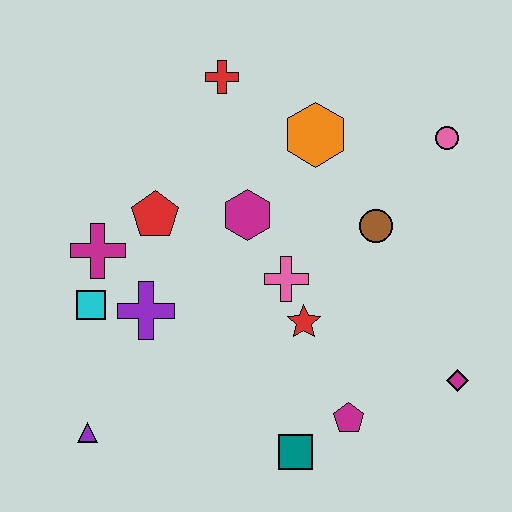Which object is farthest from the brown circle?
The purple triangle is farthest from the brown circle.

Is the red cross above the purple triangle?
Yes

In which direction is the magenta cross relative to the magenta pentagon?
The magenta cross is to the left of the magenta pentagon.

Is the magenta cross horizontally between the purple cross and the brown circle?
No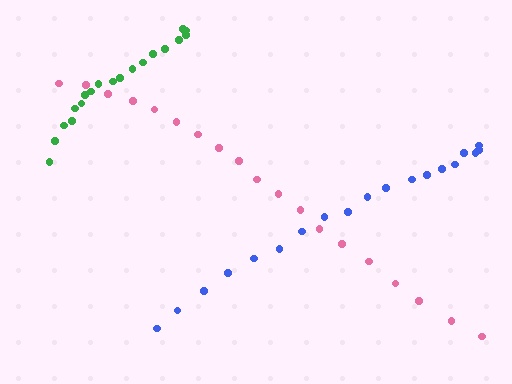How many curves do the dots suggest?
There are 3 distinct paths.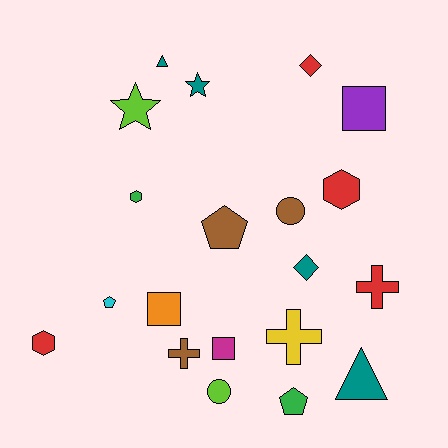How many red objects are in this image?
There are 4 red objects.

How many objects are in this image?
There are 20 objects.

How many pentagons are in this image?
There are 3 pentagons.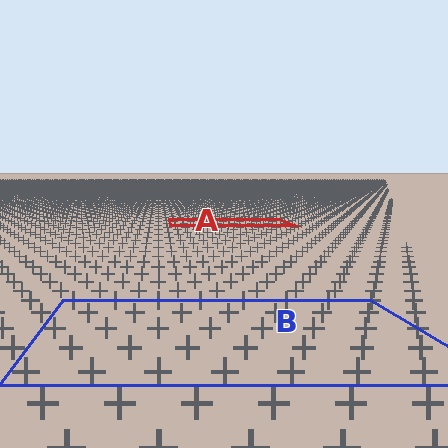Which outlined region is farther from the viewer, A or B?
Region A is farther from the viewer — the texture elements inside it appear smaller and more densely packed.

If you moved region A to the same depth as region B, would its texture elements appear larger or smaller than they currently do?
They would appear larger. At a closer depth, the same texture elements are projected at a bigger on-screen size.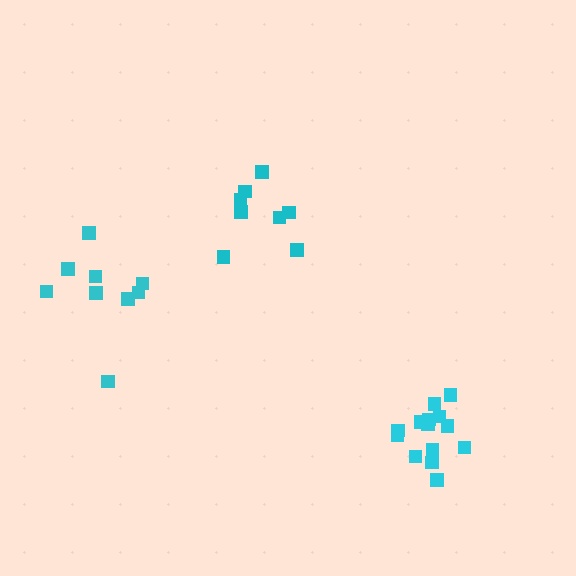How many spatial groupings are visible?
There are 3 spatial groupings.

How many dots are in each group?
Group 1: 9 dots, Group 2: 14 dots, Group 3: 8 dots (31 total).